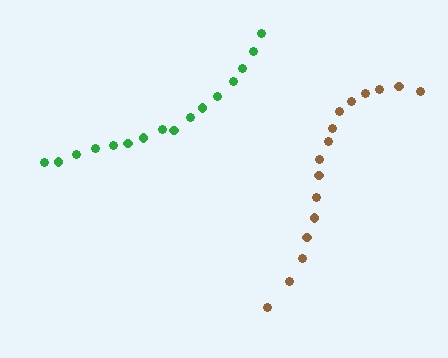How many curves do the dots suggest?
There are 2 distinct paths.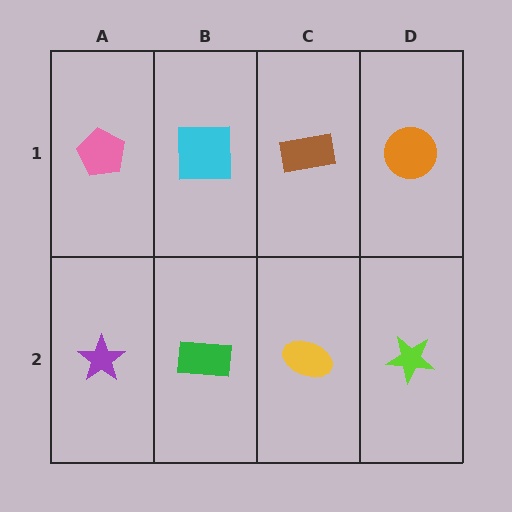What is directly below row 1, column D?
A lime star.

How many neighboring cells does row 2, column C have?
3.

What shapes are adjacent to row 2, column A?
A pink pentagon (row 1, column A), a green rectangle (row 2, column B).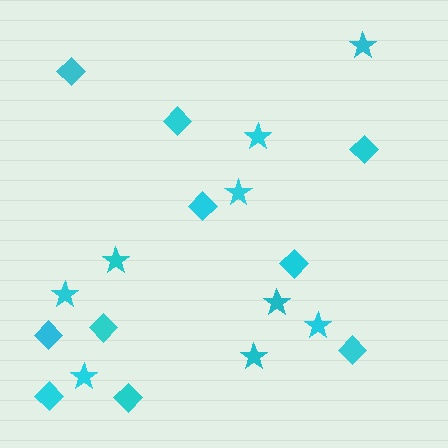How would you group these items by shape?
There are 2 groups: one group of diamonds (10) and one group of stars (9).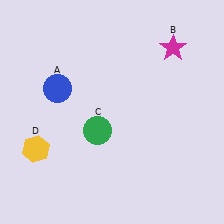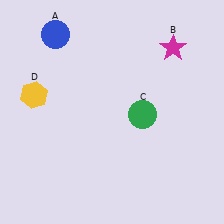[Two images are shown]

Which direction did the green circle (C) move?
The green circle (C) moved right.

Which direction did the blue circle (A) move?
The blue circle (A) moved up.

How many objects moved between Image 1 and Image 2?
3 objects moved between the two images.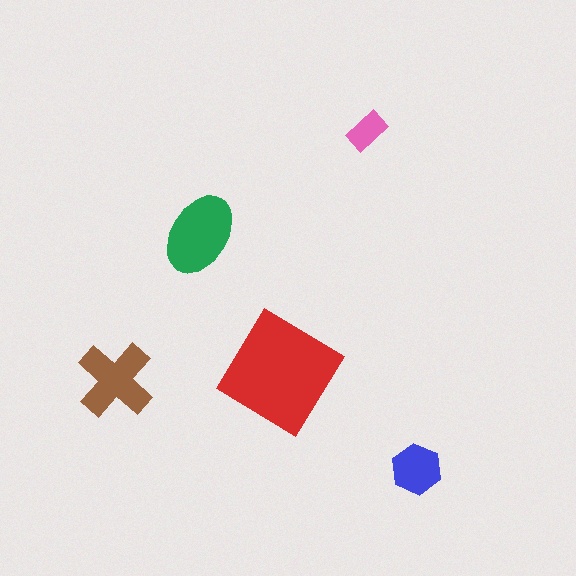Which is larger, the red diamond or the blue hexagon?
The red diamond.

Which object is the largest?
The red diamond.